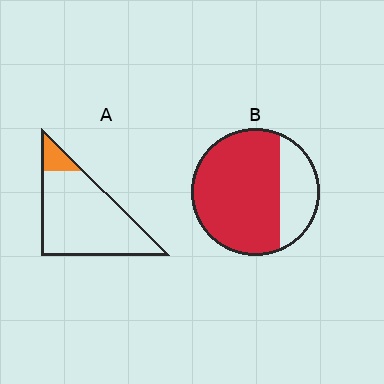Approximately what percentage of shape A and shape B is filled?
A is approximately 10% and B is approximately 75%.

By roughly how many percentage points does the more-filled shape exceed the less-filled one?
By roughly 60 percentage points (B over A).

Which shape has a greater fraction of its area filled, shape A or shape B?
Shape B.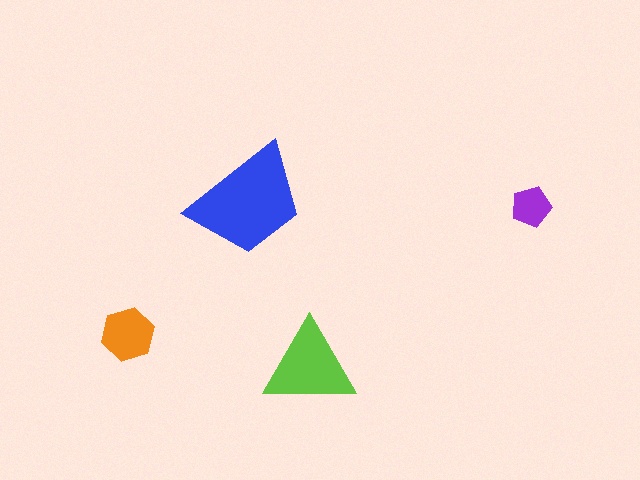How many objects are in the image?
There are 4 objects in the image.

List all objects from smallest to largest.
The purple pentagon, the orange hexagon, the lime triangle, the blue trapezoid.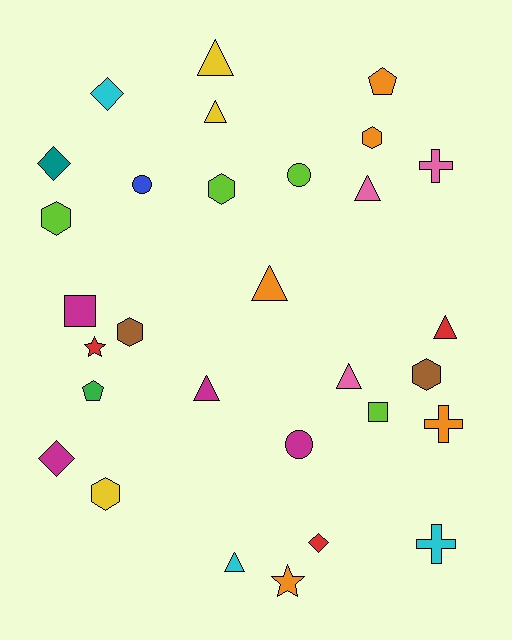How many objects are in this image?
There are 30 objects.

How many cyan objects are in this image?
There are 3 cyan objects.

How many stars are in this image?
There are 2 stars.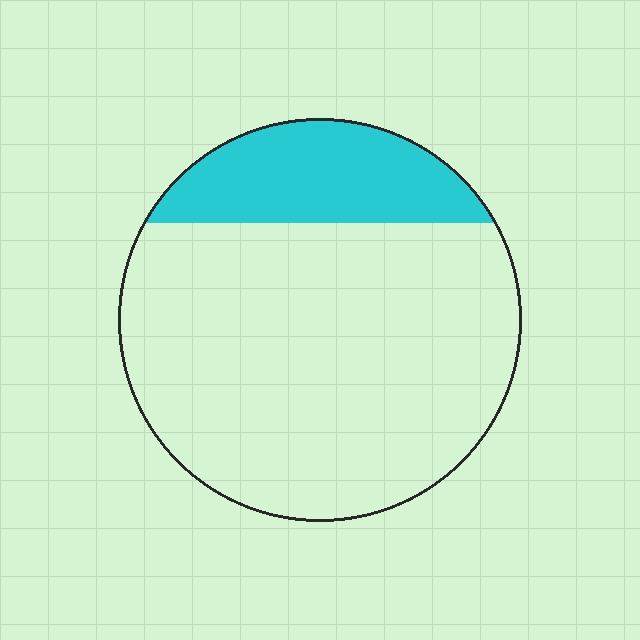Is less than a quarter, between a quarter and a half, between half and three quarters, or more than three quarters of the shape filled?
Less than a quarter.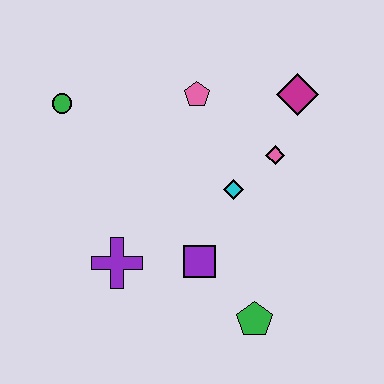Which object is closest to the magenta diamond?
The pink diamond is closest to the magenta diamond.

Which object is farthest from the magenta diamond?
The purple cross is farthest from the magenta diamond.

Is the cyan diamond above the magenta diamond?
No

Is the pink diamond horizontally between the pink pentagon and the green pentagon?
No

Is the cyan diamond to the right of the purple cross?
Yes